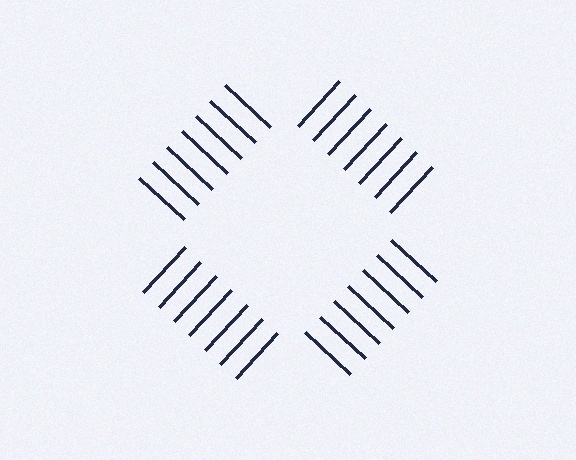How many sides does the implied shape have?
4 sides — the line-ends trace a square.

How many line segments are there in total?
28 — 7 along each of the 4 edges.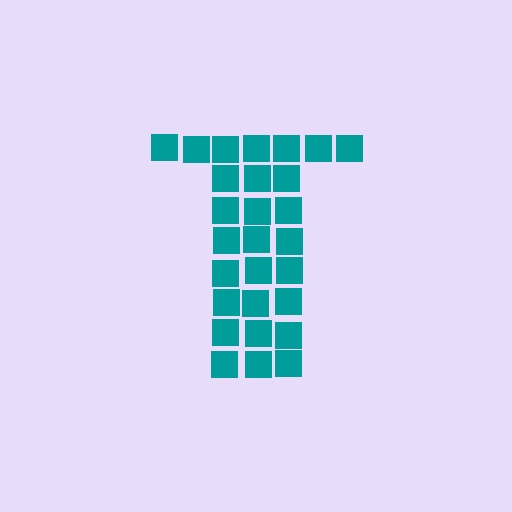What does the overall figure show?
The overall figure shows the letter T.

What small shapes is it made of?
It is made of small squares.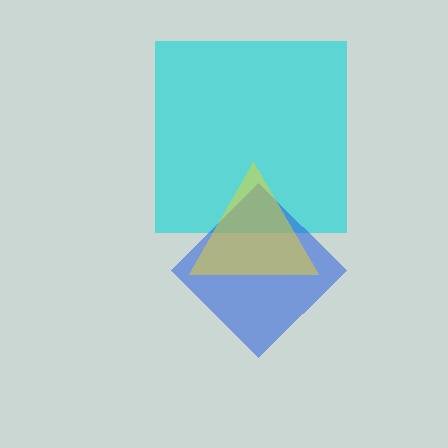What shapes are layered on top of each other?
The layered shapes are: a cyan square, a blue diamond, a yellow triangle.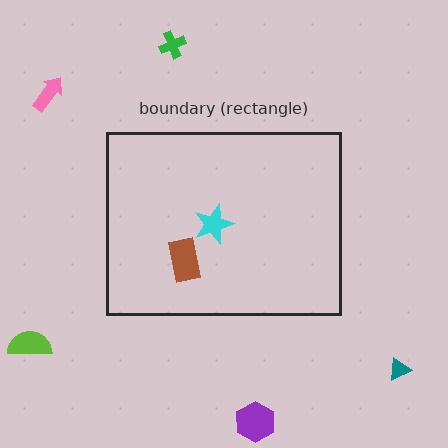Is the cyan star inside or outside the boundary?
Inside.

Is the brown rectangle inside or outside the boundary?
Inside.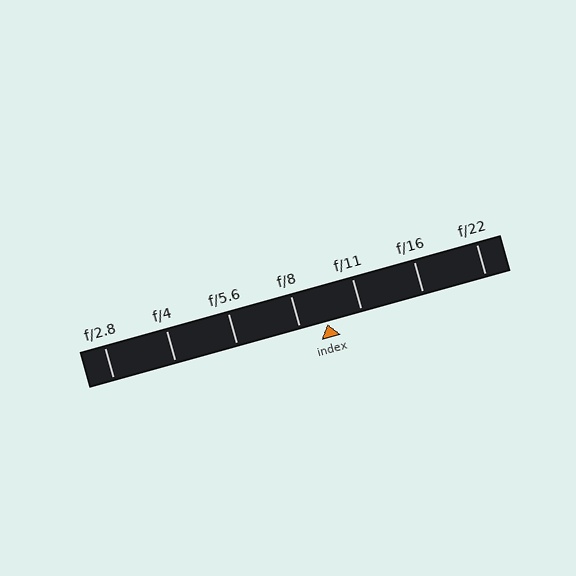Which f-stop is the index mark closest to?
The index mark is closest to f/8.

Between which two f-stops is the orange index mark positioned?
The index mark is between f/8 and f/11.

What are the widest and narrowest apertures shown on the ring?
The widest aperture shown is f/2.8 and the narrowest is f/22.